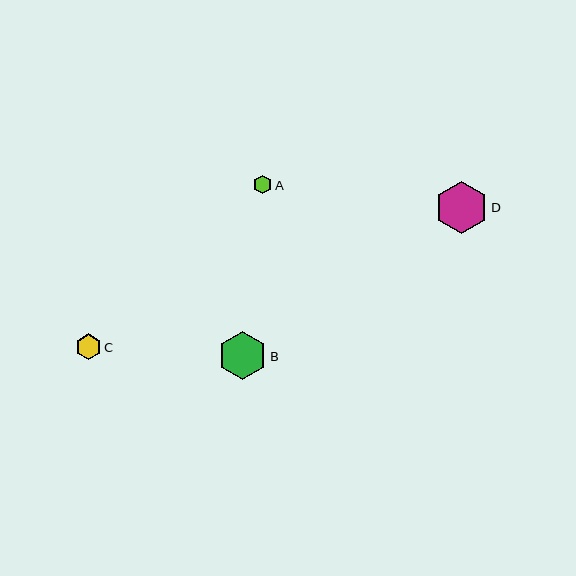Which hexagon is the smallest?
Hexagon A is the smallest with a size of approximately 18 pixels.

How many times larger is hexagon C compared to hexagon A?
Hexagon C is approximately 1.4 times the size of hexagon A.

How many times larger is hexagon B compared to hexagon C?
Hexagon B is approximately 1.9 times the size of hexagon C.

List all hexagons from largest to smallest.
From largest to smallest: D, B, C, A.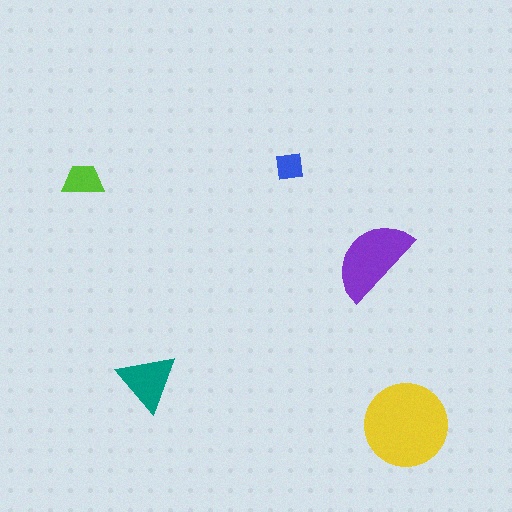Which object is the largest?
The yellow circle.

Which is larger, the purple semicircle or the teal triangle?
The purple semicircle.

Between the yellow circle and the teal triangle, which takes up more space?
The yellow circle.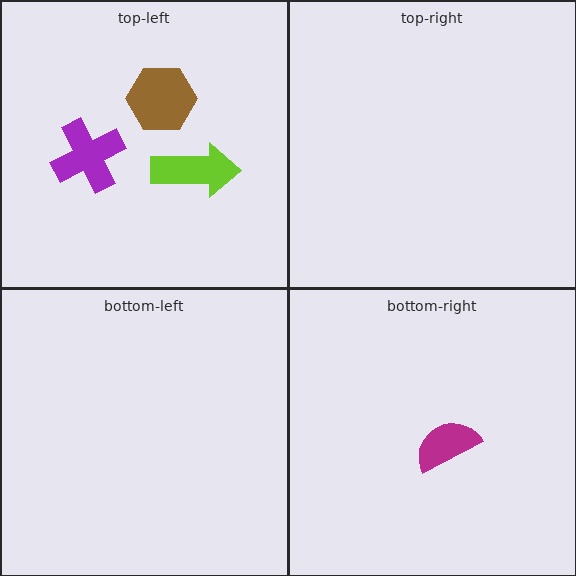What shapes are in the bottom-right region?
The magenta semicircle.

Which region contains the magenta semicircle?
The bottom-right region.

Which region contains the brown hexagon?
The top-left region.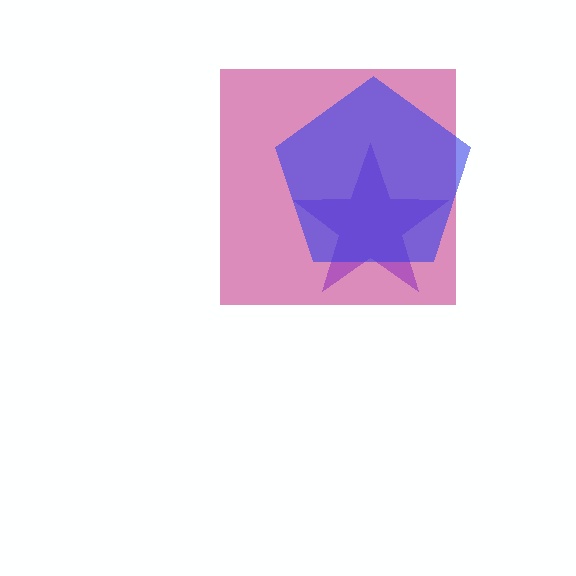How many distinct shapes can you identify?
There are 3 distinct shapes: a magenta square, a purple star, a blue pentagon.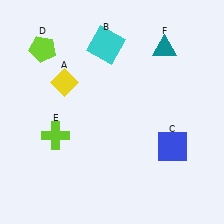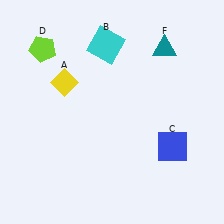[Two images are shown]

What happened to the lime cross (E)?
The lime cross (E) was removed in Image 2. It was in the bottom-left area of Image 1.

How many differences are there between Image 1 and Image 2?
There is 1 difference between the two images.